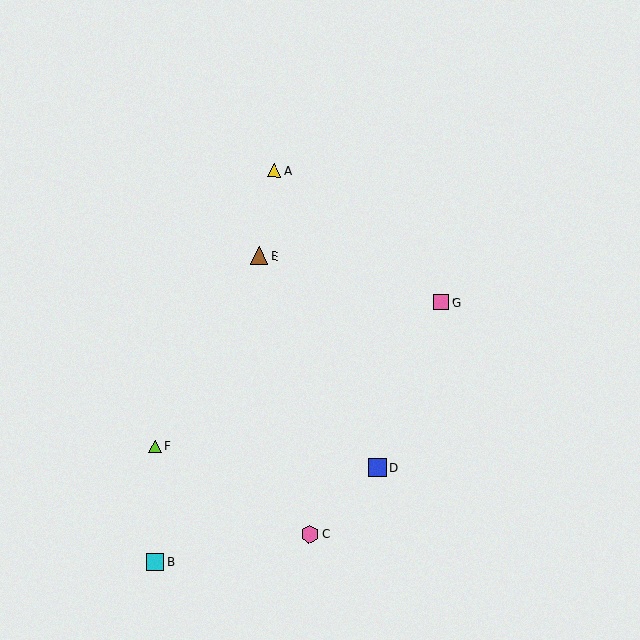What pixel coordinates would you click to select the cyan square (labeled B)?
Click at (156, 562) to select the cyan square B.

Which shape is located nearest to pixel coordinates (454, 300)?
The pink square (labeled G) at (441, 302) is nearest to that location.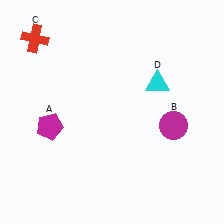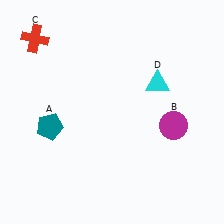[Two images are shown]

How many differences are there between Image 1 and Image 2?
There is 1 difference between the two images.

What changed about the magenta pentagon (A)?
In Image 1, A is magenta. In Image 2, it changed to teal.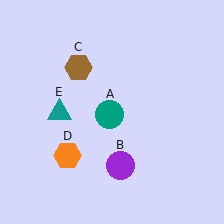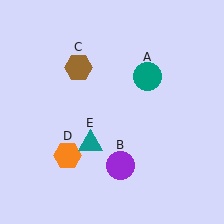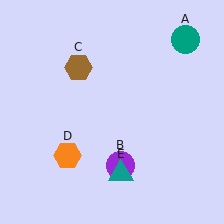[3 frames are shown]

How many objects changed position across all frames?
2 objects changed position: teal circle (object A), teal triangle (object E).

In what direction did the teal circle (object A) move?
The teal circle (object A) moved up and to the right.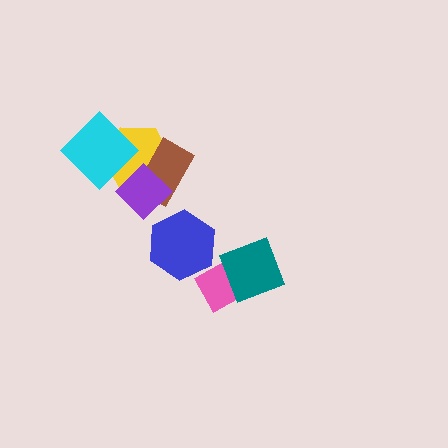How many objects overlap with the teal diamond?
1 object overlaps with the teal diamond.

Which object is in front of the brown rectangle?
The purple diamond is in front of the brown rectangle.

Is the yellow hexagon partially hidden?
Yes, it is partially covered by another shape.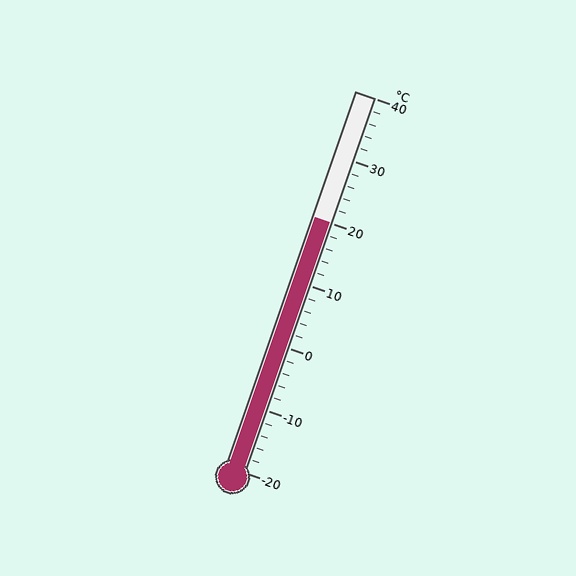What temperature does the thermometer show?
The thermometer shows approximately 20°C.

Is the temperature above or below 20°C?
The temperature is at 20°C.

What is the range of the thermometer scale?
The thermometer scale ranges from -20°C to 40°C.